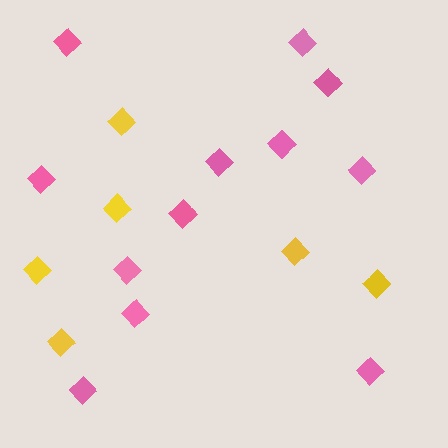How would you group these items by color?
There are 2 groups: one group of pink diamonds (12) and one group of yellow diamonds (6).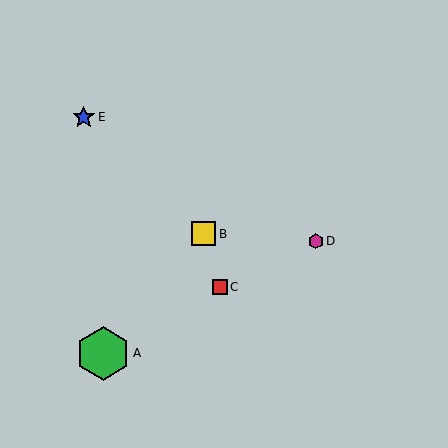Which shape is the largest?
The green hexagon (labeled A) is the largest.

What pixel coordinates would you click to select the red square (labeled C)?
Click at (220, 287) to select the red square C.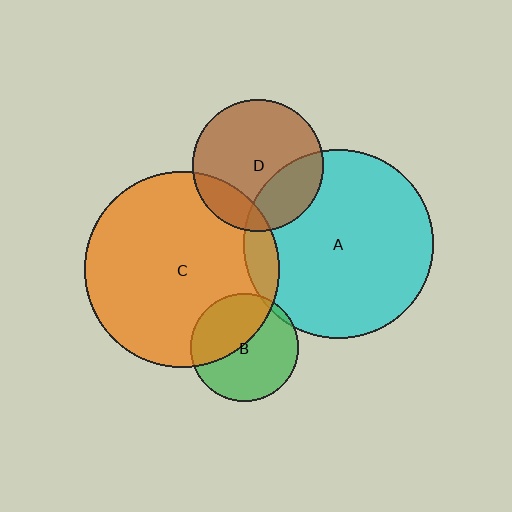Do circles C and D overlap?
Yes.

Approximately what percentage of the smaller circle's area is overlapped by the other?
Approximately 15%.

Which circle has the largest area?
Circle C (orange).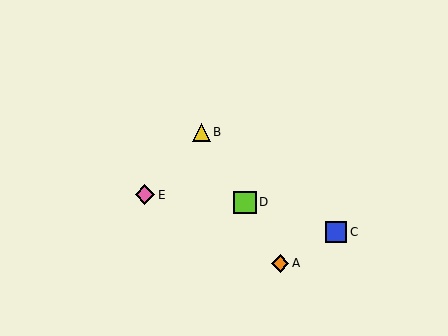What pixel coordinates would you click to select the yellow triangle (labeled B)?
Click at (201, 132) to select the yellow triangle B.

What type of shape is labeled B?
Shape B is a yellow triangle.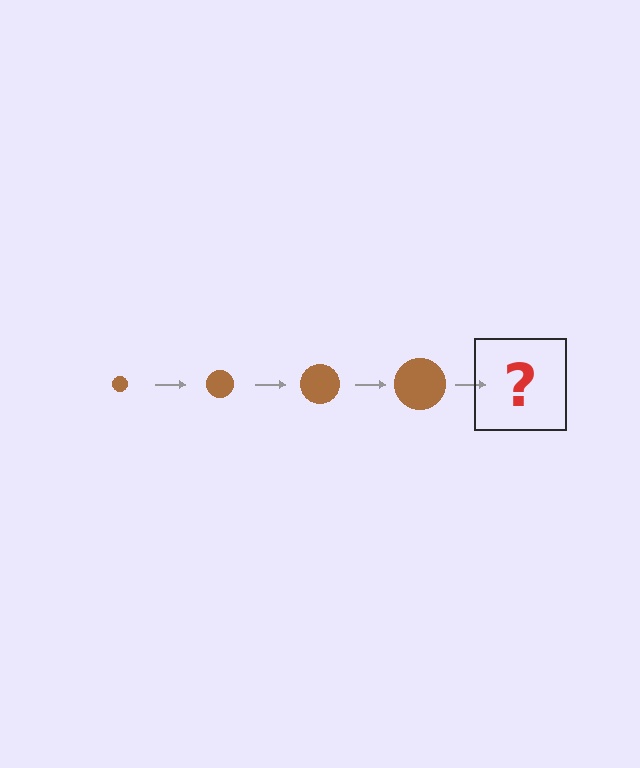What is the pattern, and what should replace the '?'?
The pattern is that the circle gets progressively larger each step. The '?' should be a brown circle, larger than the previous one.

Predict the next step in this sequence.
The next step is a brown circle, larger than the previous one.